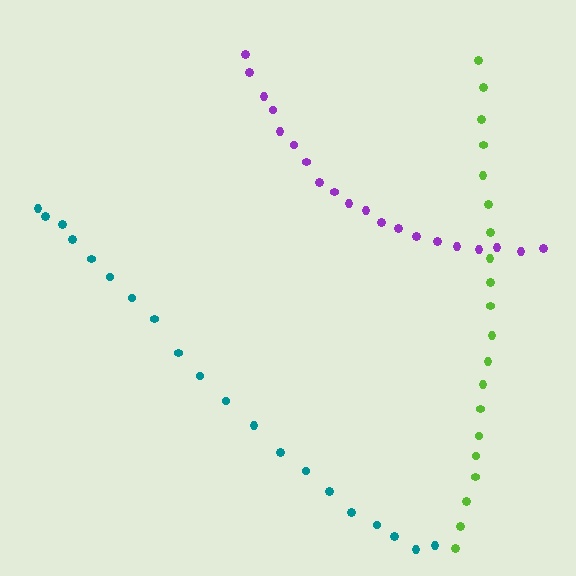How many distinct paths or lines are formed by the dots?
There are 3 distinct paths.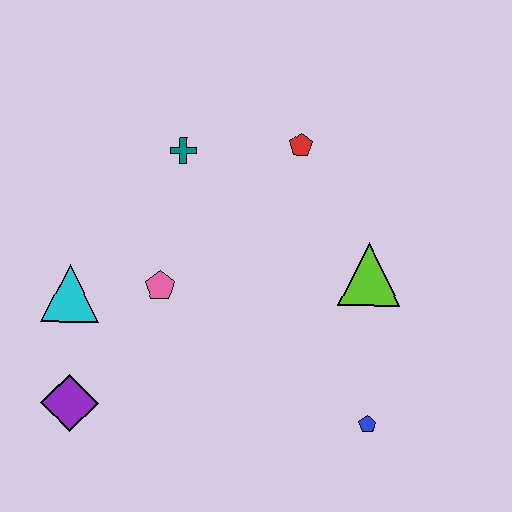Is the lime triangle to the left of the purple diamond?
No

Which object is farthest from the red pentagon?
The purple diamond is farthest from the red pentagon.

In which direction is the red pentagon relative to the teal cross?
The red pentagon is to the right of the teal cross.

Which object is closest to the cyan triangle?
The pink pentagon is closest to the cyan triangle.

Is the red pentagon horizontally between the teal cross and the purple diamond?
No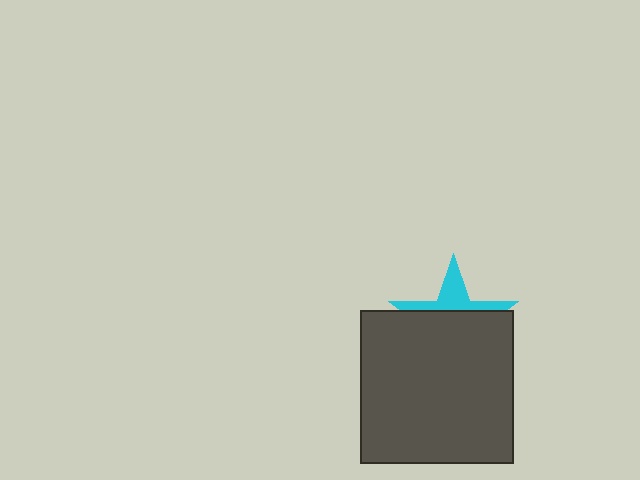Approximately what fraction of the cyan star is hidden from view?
Roughly 68% of the cyan star is hidden behind the dark gray square.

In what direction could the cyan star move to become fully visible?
The cyan star could move up. That would shift it out from behind the dark gray square entirely.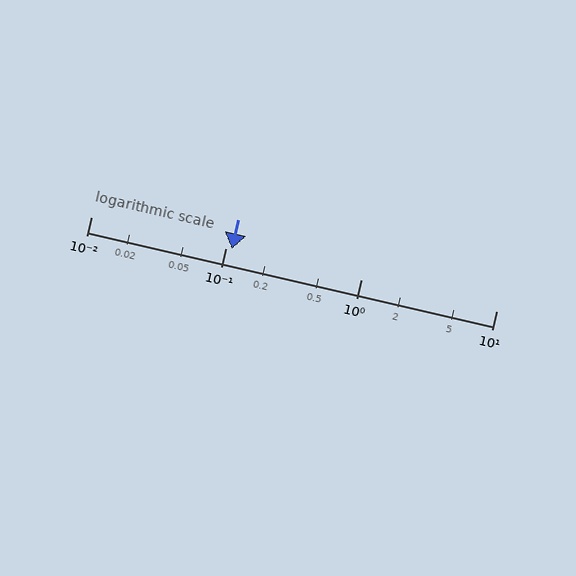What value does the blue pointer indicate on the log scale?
The pointer indicates approximately 0.11.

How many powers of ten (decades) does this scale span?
The scale spans 3 decades, from 0.01 to 10.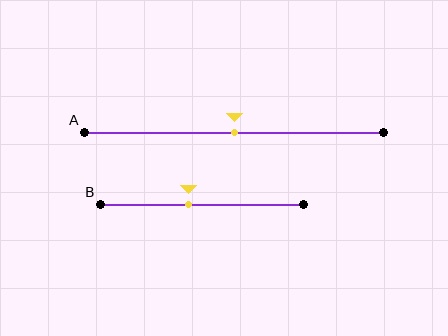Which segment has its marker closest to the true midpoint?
Segment A has its marker closest to the true midpoint.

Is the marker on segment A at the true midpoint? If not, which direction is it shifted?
Yes, the marker on segment A is at the true midpoint.